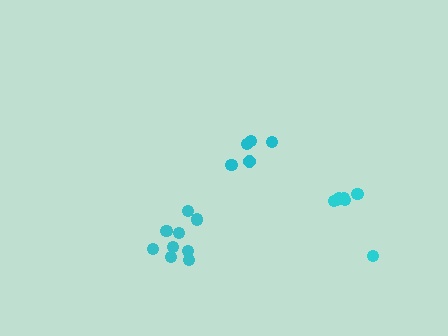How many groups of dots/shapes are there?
There are 3 groups.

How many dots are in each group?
Group 1: 9 dots, Group 2: 7 dots, Group 3: 5 dots (21 total).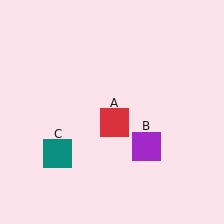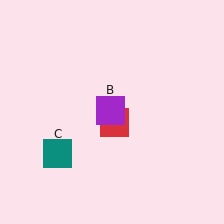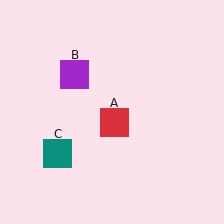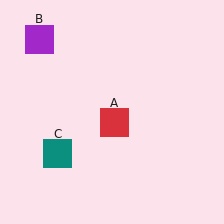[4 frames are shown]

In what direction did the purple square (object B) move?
The purple square (object B) moved up and to the left.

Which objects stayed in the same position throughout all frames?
Red square (object A) and teal square (object C) remained stationary.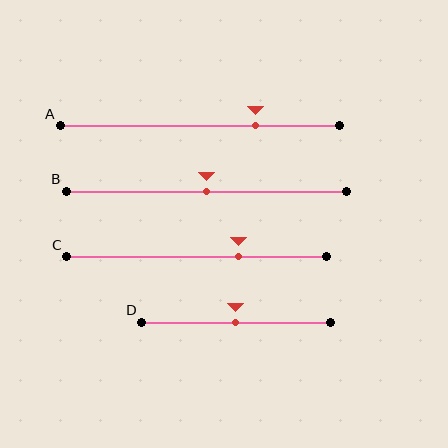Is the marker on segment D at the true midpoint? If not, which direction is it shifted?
Yes, the marker on segment D is at the true midpoint.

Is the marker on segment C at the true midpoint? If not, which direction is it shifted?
No, the marker on segment C is shifted to the right by about 16% of the segment length.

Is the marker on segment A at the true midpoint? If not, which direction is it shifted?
No, the marker on segment A is shifted to the right by about 20% of the segment length.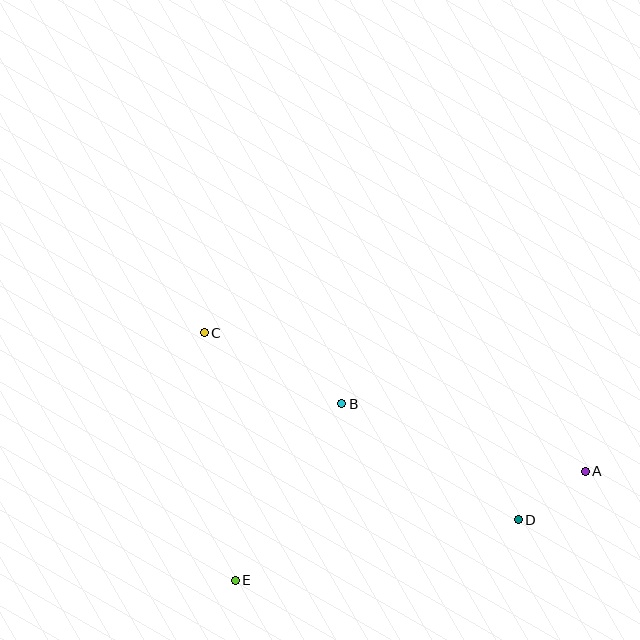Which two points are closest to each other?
Points A and D are closest to each other.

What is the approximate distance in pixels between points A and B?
The distance between A and B is approximately 253 pixels.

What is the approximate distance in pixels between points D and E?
The distance between D and E is approximately 289 pixels.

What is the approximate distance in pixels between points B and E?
The distance between B and E is approximately 206 pixels.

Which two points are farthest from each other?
Points A and C are farthest from each other.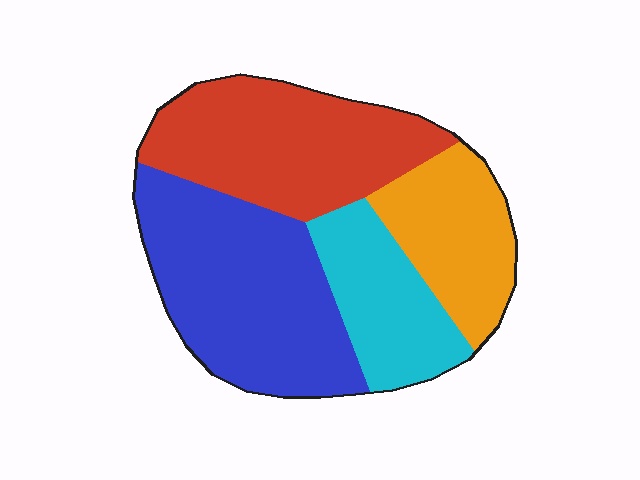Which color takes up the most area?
Blue, at roughly 35%.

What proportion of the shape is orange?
Orange takes up between a sixth and a third of the shape.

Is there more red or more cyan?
Red.